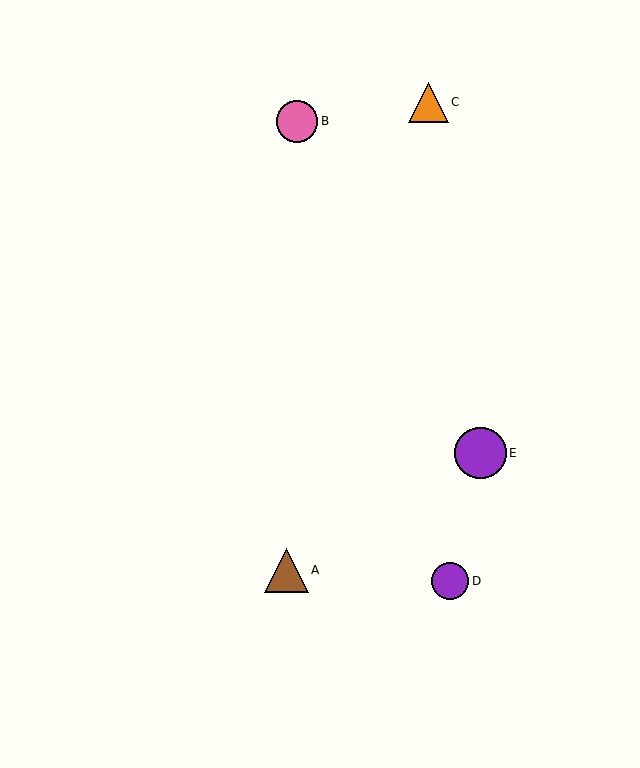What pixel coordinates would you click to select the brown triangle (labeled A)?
Click at (287, 570) to select the brown triangle A.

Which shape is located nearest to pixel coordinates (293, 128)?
The pink circle (labeled B) at (297, 121) is nearest to that location.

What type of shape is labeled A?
Shape A is a brown triangle.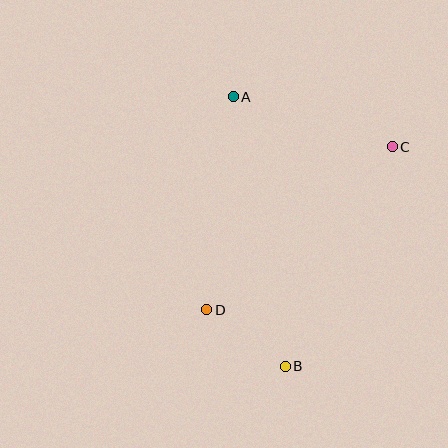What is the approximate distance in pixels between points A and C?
The distance between A and C is approximately 167 pixels.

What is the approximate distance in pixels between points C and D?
The distance between C and D is approximately 247 pixels.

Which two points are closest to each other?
Points B and D are closest to each other.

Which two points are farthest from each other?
Points A and B are farthest from each other.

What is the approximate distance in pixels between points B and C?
The distance between B and C is approximately 244 pixels.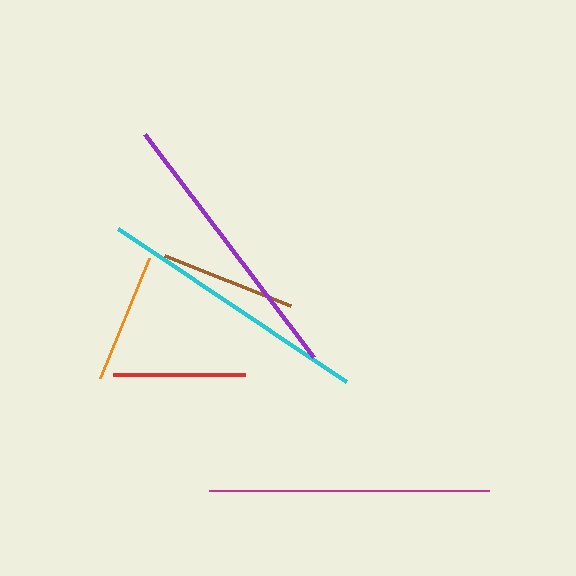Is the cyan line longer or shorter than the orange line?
The cyan line is longer than the orange line.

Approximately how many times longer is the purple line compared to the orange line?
The purple line is approximately 2.2 times the length of the orange line.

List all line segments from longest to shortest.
From longest to shortest: magenta, purple, cyan, brown, red, orange.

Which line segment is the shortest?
The orange line is the shortest at approximately 130 pixels.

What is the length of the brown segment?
The brown segment is approximately 135 pixels long.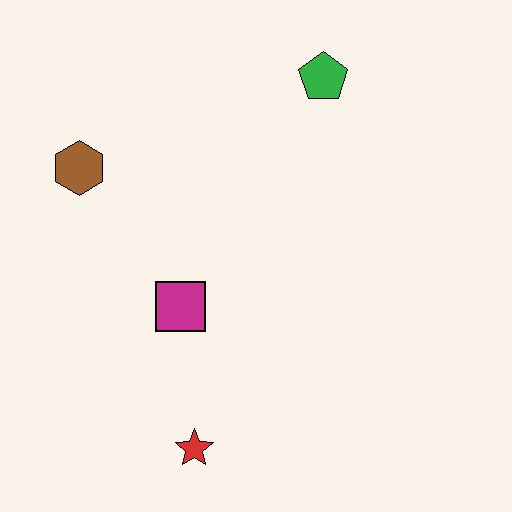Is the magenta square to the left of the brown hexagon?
No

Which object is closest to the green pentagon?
The brown hexagon is closest to the green pentagon.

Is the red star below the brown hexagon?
Yes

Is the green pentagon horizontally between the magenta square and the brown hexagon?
No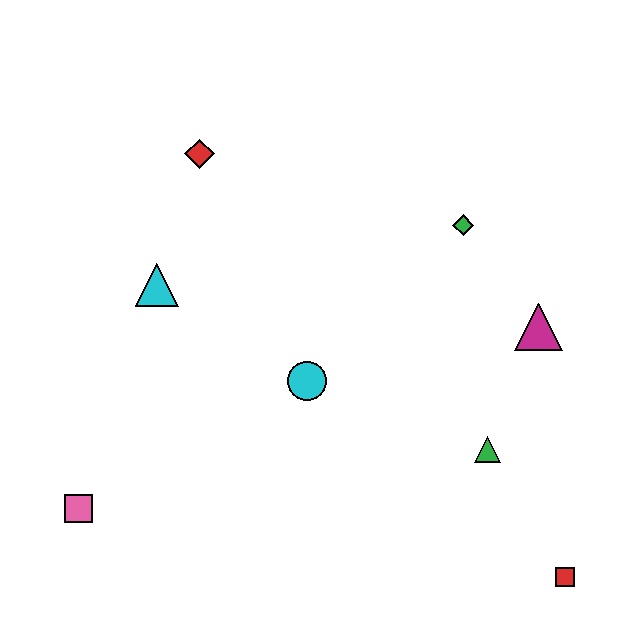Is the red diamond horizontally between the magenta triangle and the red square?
No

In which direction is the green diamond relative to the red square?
The green diamond is above the red square.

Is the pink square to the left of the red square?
Yes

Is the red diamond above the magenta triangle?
Yes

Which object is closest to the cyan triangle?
The red diamond is closest to the cyan triangle.